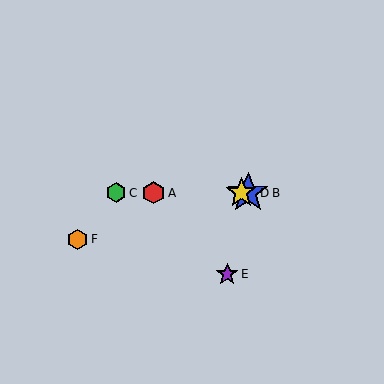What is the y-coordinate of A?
Object A is at y≈193.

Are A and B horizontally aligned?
Yes, both are at y≈193.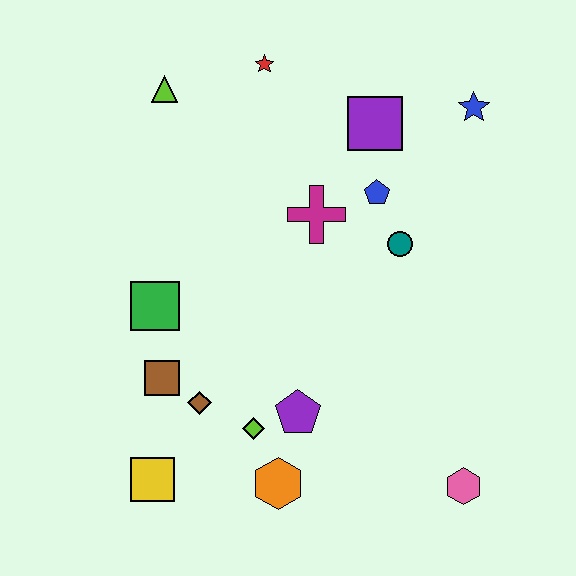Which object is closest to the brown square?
The brown diamond is closest to the brown square.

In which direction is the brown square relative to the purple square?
The brown square is below the purple square.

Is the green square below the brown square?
No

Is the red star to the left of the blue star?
Yes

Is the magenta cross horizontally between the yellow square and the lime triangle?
No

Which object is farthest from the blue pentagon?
The yellow square is farthest from the blue pentagon.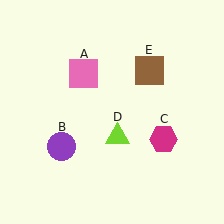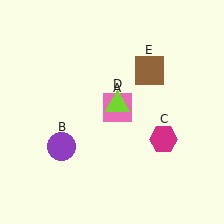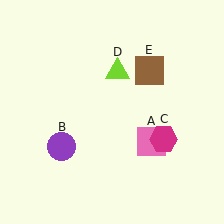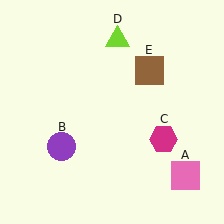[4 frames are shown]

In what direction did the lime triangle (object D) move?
The lime triangle (object D) moved up.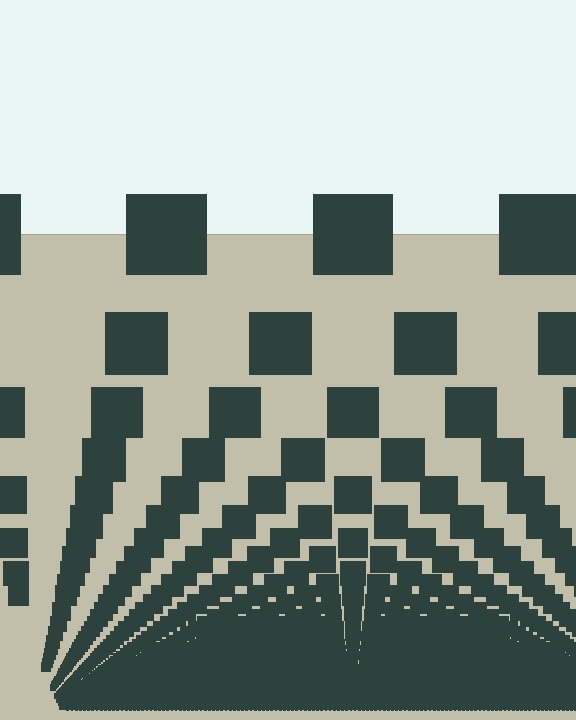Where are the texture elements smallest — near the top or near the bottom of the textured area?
Near the bottom.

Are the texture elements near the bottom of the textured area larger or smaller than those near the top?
Smaller. The gradient is inverted — elements near the bottom are smaller and denser.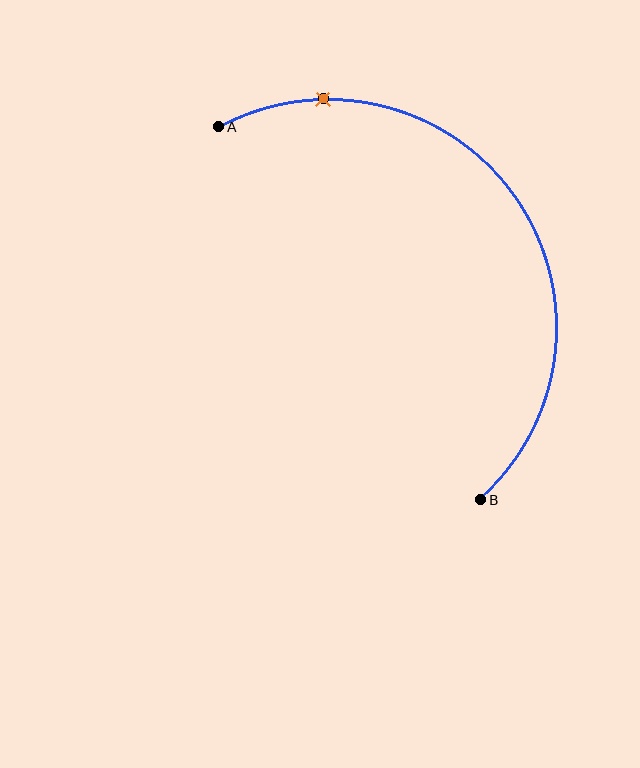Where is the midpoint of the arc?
The arc midpoint is the point on the curve farthest from the straight line joining A and B. It sits above and to the right of that line.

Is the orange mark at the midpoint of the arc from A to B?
No. The orange mark lies on the arc but is closer to endpoint A. The arc midpoint would be at the point on the curve equidistant along the arc from both A and B.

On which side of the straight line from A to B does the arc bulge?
The arc bulges above and to the right of the straight line connecting A and B.